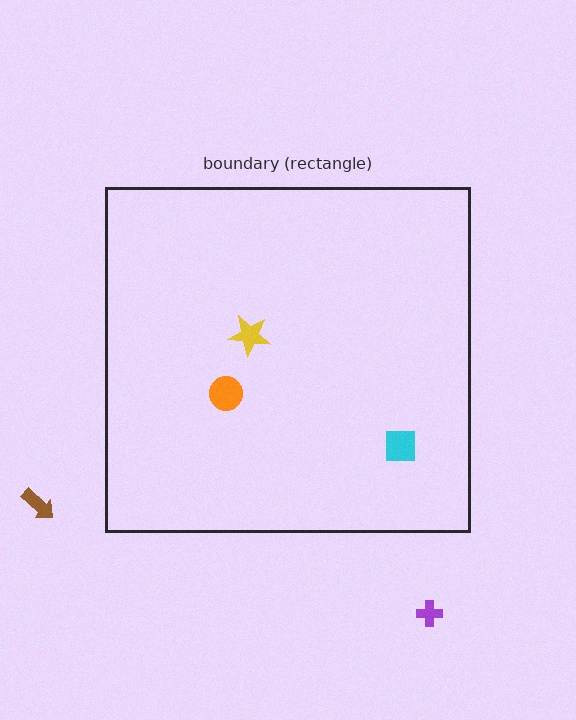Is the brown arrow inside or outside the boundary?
Outside.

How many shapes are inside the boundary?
3 inside, 2 outside.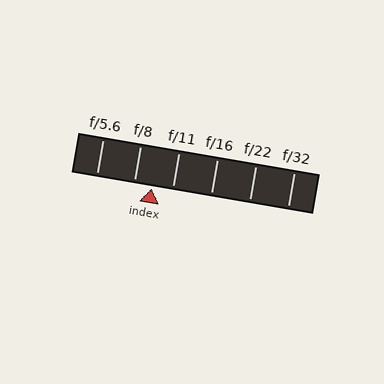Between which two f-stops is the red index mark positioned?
The index mark is between f/8 and f/11.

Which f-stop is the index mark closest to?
The index mark is closest to f/8.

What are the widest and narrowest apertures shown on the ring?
The widest aperture shown is f/5.6 and the narrowest is f/32.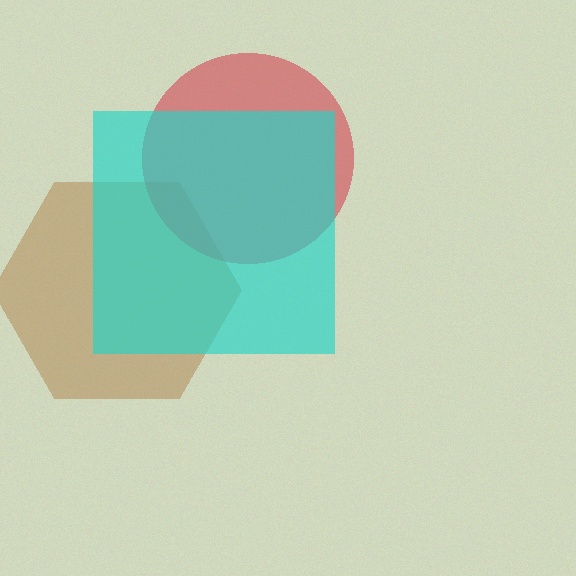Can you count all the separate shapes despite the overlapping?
Yes, there are 3 separate shapes.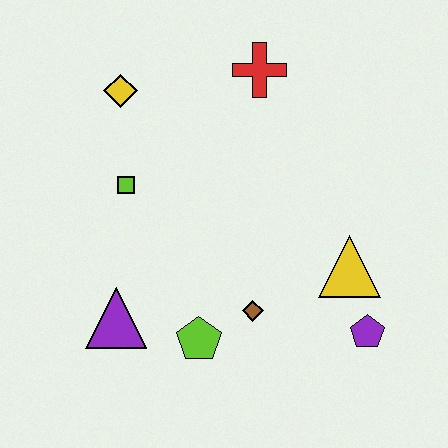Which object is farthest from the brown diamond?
The yellow diamond is farthest from the brown diamond.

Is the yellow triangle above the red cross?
No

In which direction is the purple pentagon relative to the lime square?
The purple pentagon is to the right of the lime square.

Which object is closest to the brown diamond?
The lime pentagon is closest to the brown diamond.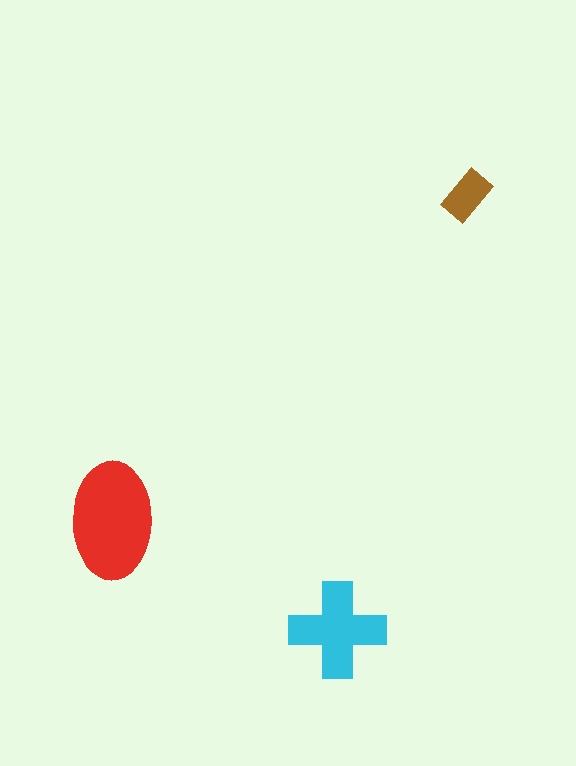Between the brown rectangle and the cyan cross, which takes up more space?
The cyan cross.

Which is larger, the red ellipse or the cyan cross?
The red ellipse.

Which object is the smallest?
The brown rectangle.